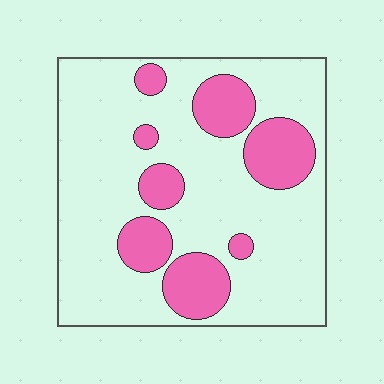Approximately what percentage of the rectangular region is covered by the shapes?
Approximately 25%.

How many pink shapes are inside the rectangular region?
8.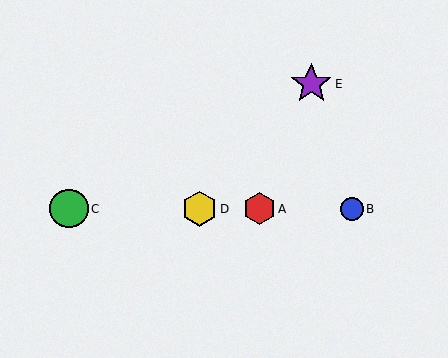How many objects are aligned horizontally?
4 objects (A, B, C, D) are aligned horizontally.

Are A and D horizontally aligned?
Yes, both are at y≈209.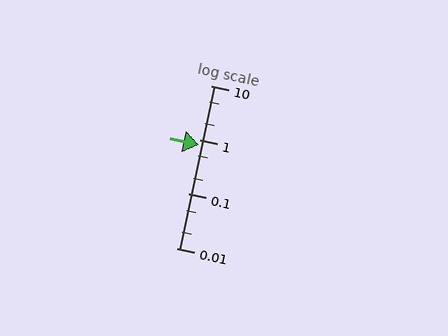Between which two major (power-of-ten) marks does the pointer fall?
The pointer is between 0.1 and 1.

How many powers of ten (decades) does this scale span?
The scale spans 3 decades, from 0.01 to 10.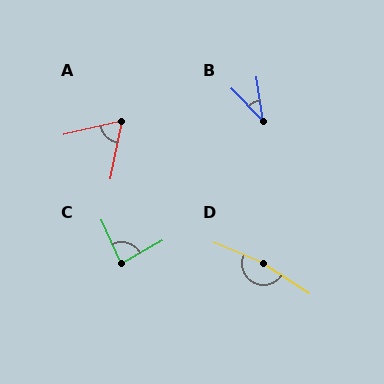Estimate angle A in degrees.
Approximately 66 degrees.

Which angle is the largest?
D, at approximately 169 degrees.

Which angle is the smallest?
B, at approximately 35 degrees.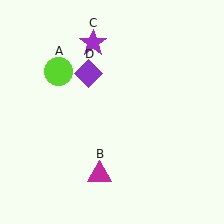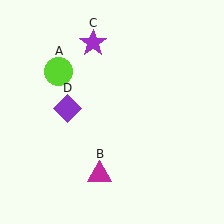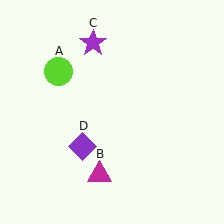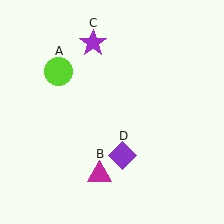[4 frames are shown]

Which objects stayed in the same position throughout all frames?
Lime circle (object A) and magenta triangle (object B) and purple star (object C) remained stationary.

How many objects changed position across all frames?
1 object changed position: purple diamond (object D).